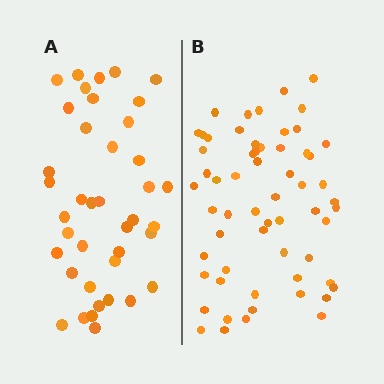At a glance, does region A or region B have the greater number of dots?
Region B (the right region) has more dots.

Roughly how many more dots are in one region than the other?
Region B has approximately 20 more dots than region A.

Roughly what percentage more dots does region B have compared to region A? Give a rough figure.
About 50% more.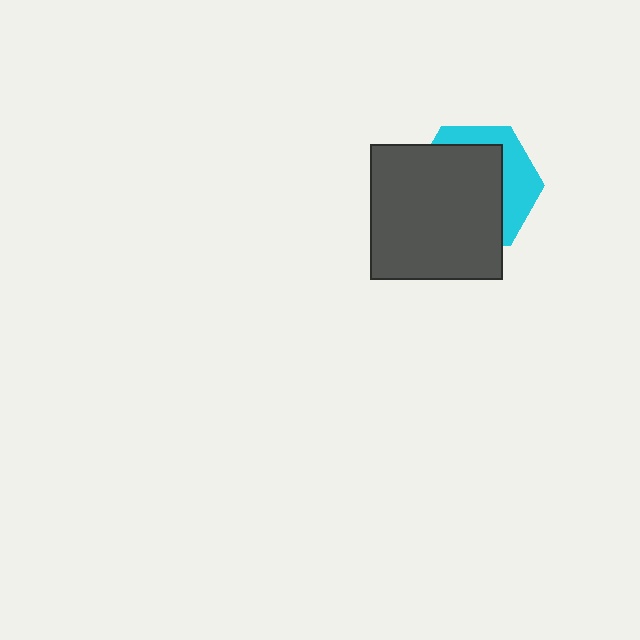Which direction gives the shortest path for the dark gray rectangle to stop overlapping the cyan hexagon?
Moving toward the lower-left gives the shortest separation.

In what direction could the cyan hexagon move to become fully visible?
The cyan hexagon could move toward the upper-right. That would shift it out from behind the dark gray rectangle entirely.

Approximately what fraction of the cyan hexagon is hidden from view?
Roughly 67% of the cyan hexagon is hidden behind the dark gray rectangle.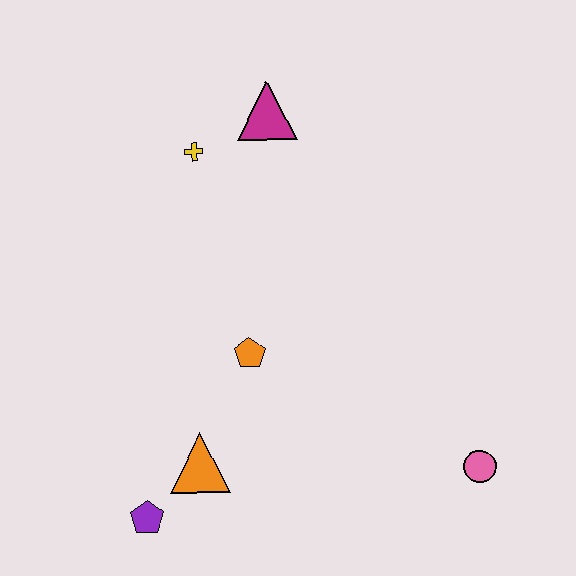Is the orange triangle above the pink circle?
Yes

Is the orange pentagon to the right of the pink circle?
No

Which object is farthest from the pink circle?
The yellow cross is farthest from the pink circle.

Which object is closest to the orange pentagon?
The orange triangle is closest to the orange pentagon.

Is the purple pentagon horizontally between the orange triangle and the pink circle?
No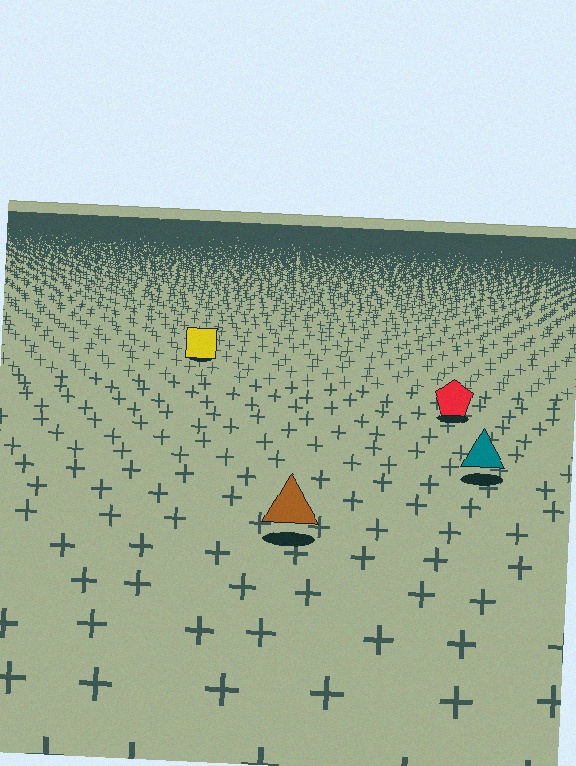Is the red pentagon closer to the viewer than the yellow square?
Yes. The red pentagon is closer — you can tell from the texture gradient: the ground texture is coarser near it.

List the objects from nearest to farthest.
From nearest to farthest: the brown triangle, the teal triangle, the red pentagon, the yellow square.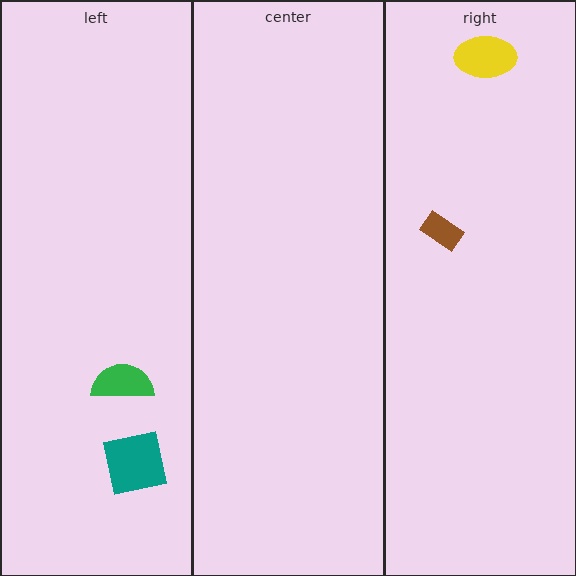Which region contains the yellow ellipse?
The right region.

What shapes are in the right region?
The brown rectangle, the yellow ellipse.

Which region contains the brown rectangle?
The right region.